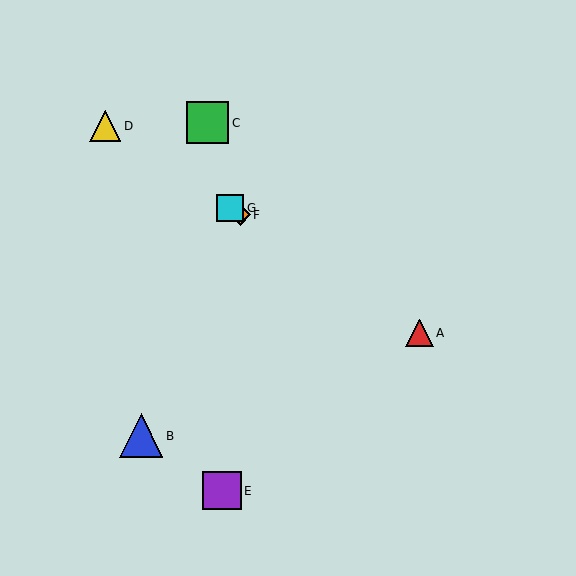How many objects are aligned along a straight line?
4 objects (A, D, F, G) are aligned along a straight line.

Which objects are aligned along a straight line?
Objects A, D, F, G are aligned along a straight line.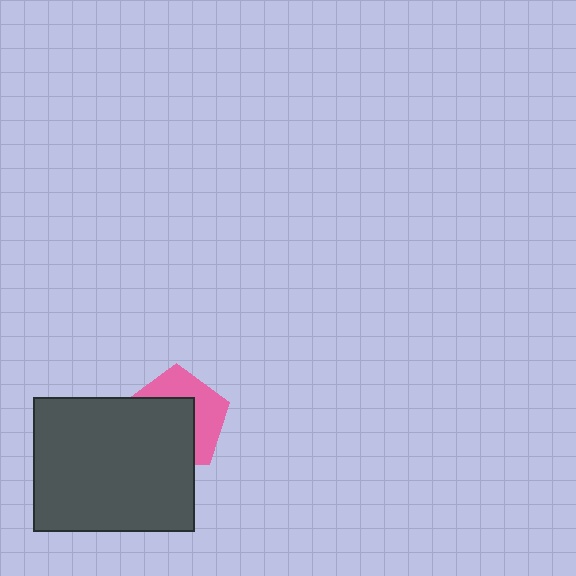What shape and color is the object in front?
The object in front is a dark gray rectangle.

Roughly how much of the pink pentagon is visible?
A small part of it is visible (roughly 44%).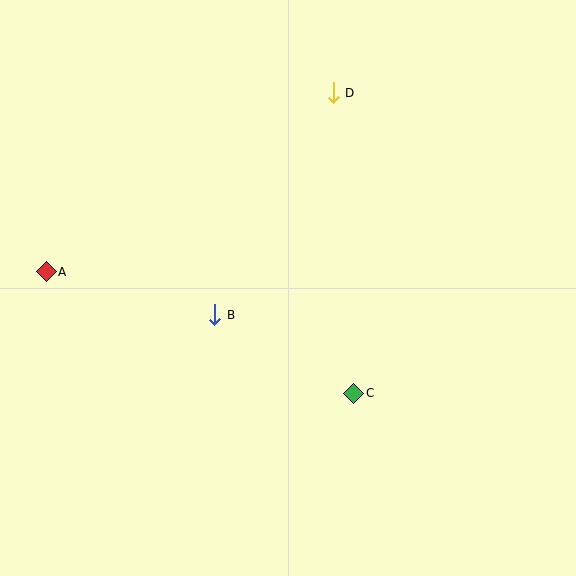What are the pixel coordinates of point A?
Point A is at (46, 272).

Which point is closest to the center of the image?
Point B at (215, 315) is closest to the center.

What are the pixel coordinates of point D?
Point D is at (333, 93).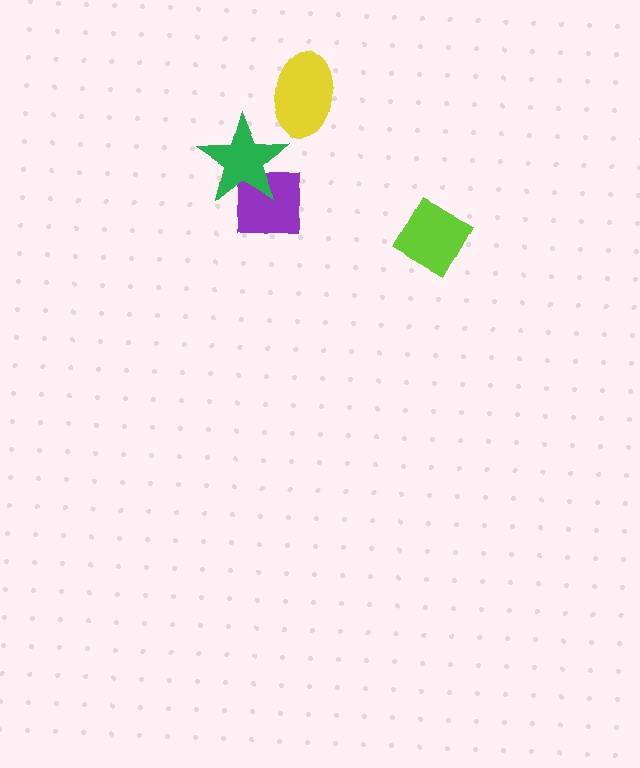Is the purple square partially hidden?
Yes, it is partially covered by another shape.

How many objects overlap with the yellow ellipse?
0 objects overlap with the yellow ellipse.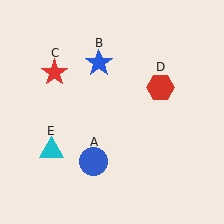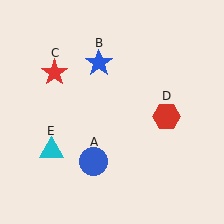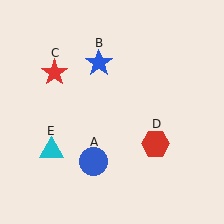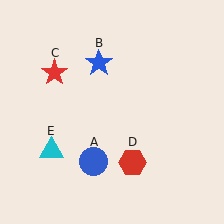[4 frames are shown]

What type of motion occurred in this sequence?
The red hexagon (object D) rotated clockwise around the center of the scene.